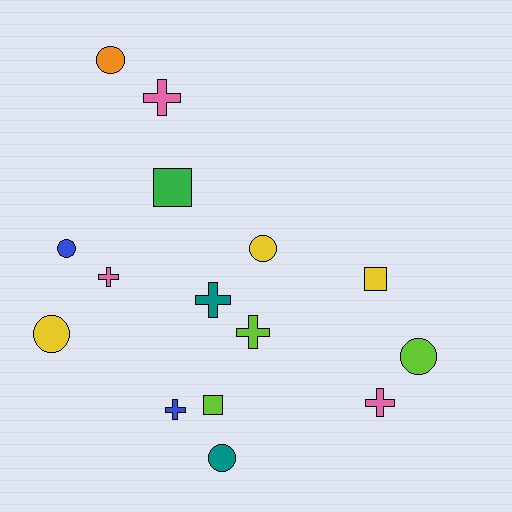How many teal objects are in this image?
There are 2 teal objects.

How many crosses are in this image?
There are 6 crosses.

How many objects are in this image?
There are 15 objects.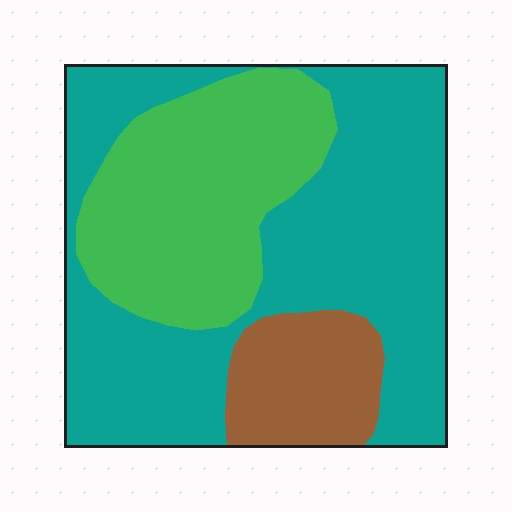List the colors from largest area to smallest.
From largest to smallest: teal, green, brown.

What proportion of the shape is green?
Green takes up about one third (1/3) of the shape.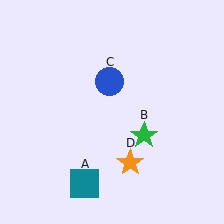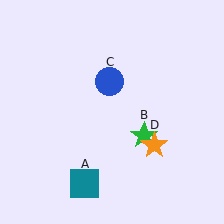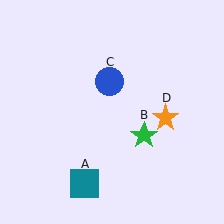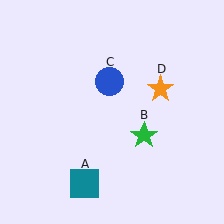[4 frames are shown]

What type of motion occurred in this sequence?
The orange star (object D) rotated counterclockwise around the center of the scene.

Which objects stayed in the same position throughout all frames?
Teal square (object A) and green star (object B) and blue circle (object C) remained stationary.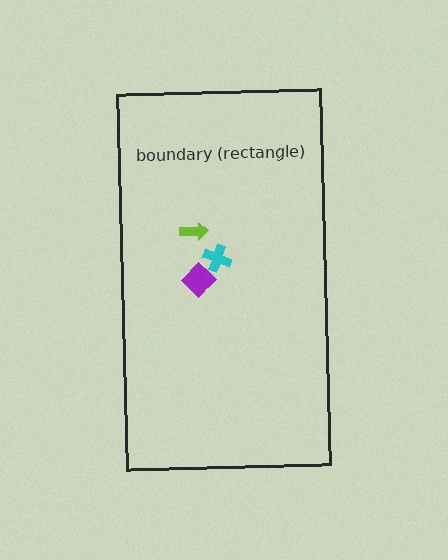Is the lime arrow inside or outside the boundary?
Inside.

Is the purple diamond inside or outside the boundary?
Inside.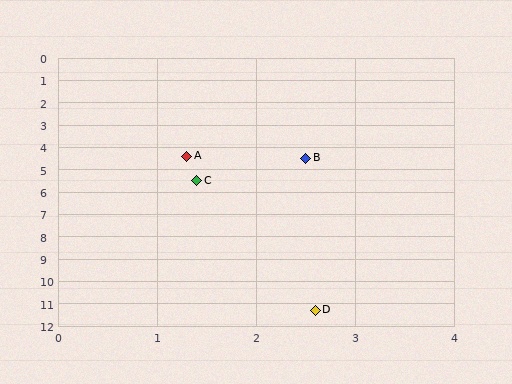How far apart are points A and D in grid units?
Points A and D are about 7.0 grid units apart.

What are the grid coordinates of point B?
Point B is at approximately (2.5, 4.5).